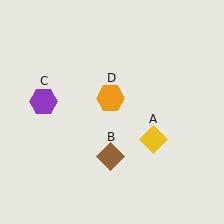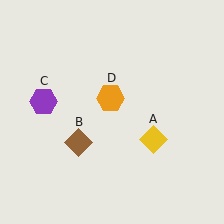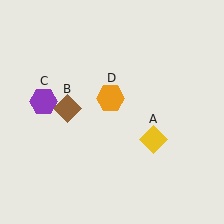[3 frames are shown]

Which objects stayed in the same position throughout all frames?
Yellow diamond (object A) and purple hexagon (object C) and orange hexagon (object D) remained stationary.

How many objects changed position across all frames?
1 object changed position: brown diamond (object B).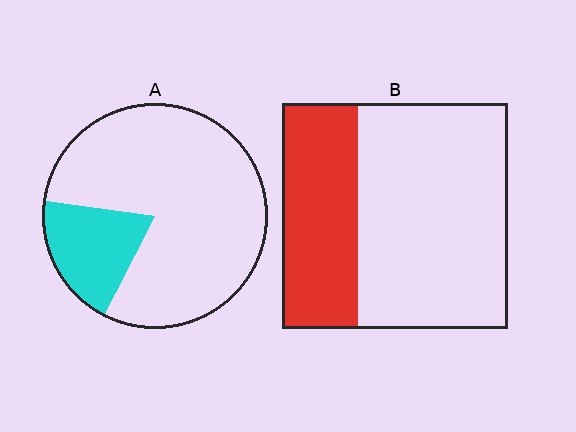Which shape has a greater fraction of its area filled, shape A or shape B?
Shape B.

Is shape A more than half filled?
No.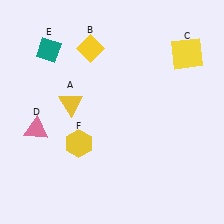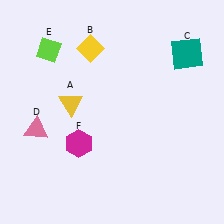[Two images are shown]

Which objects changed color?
C changed from yellow to teal. E changed from teal to lime. F changed from yellow to magenta.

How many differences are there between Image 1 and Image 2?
There are 3 differences between the two images.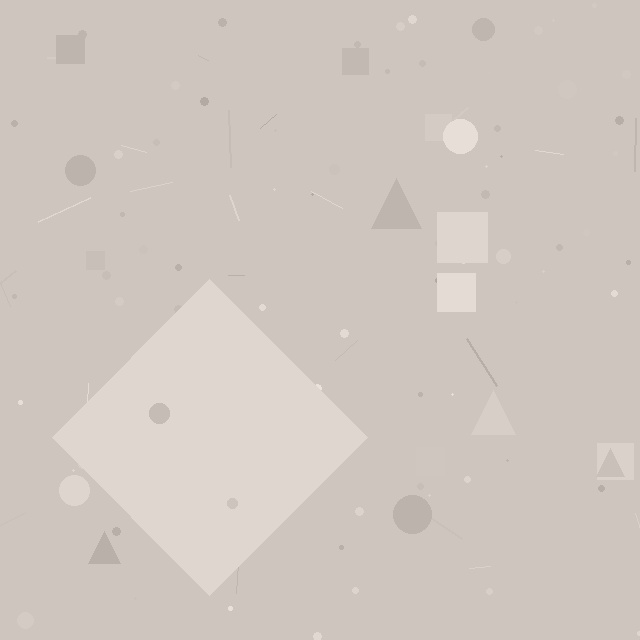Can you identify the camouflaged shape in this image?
The camouflaged shape is a diamond.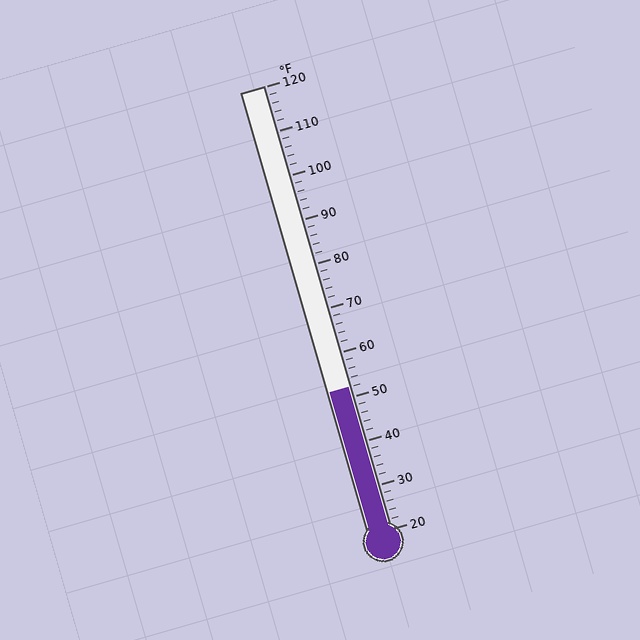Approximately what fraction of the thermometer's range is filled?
The thermometer is filled to approximately 30% of its range.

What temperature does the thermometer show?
The thermometer shows approximately 52°F.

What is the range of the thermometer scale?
The thermometer scale ranges from 20°F to 120°F.